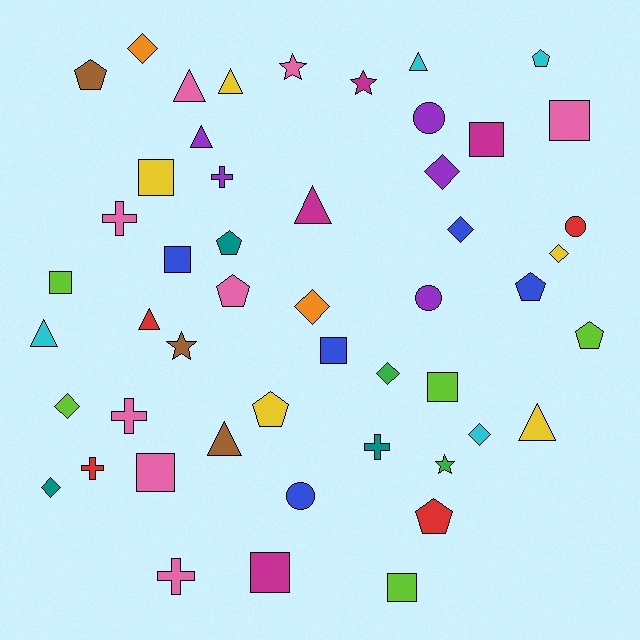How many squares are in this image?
There are 10 squares.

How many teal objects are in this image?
There are 3 teal objects.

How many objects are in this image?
There are 50 objects.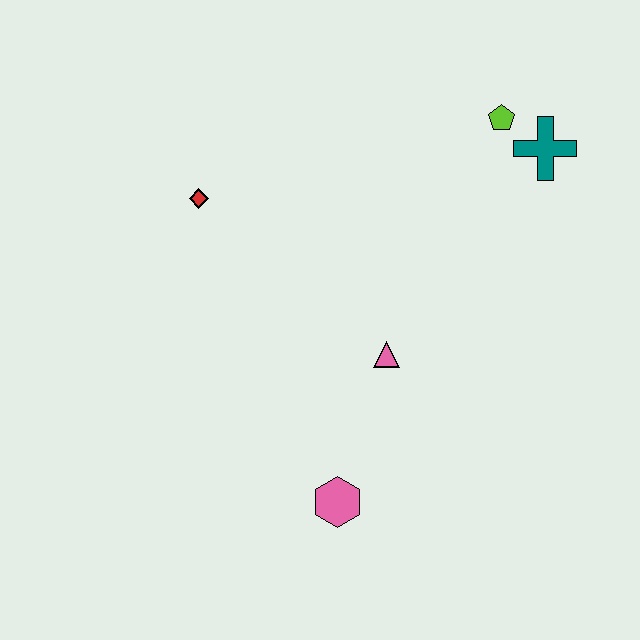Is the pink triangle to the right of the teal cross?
No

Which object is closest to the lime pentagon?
The teal cross is closest to the lime pentagon.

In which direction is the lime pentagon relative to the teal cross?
The lime pentagon is to the left of the teal cross.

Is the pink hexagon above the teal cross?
No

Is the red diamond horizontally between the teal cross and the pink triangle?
No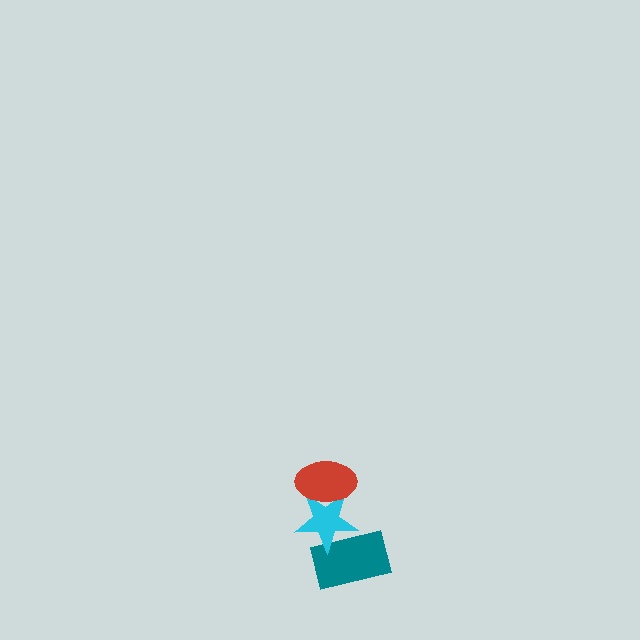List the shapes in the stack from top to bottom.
From top to bottom: the red ellipse, the cyan star, the teal rectangle.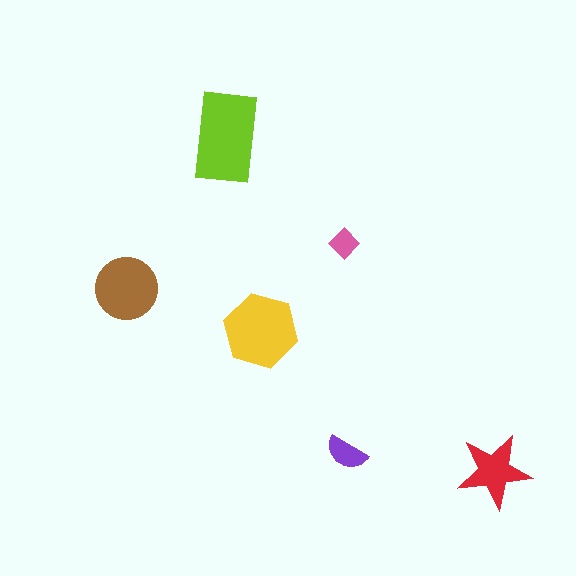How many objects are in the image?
There are 6 objects in the image.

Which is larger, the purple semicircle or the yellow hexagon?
The yellow hexagon.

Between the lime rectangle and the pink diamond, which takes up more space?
The lime rectangle.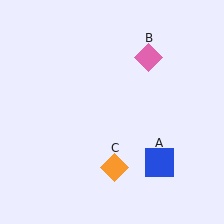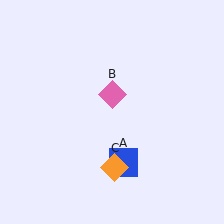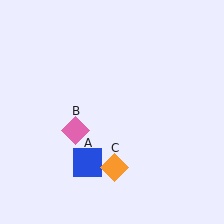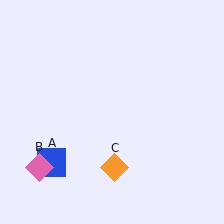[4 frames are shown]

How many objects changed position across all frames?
2 objects changed position: blue square (object A), pink diamond (object B).